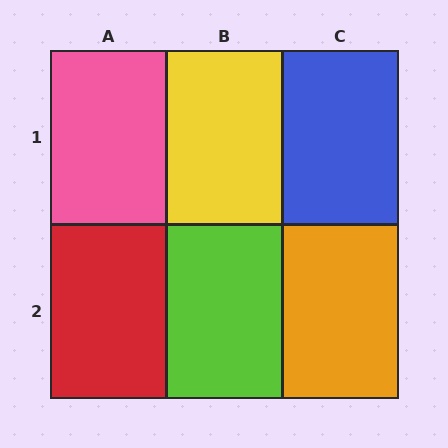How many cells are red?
1 cell is red.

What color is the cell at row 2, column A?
Red.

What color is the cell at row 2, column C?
Orange.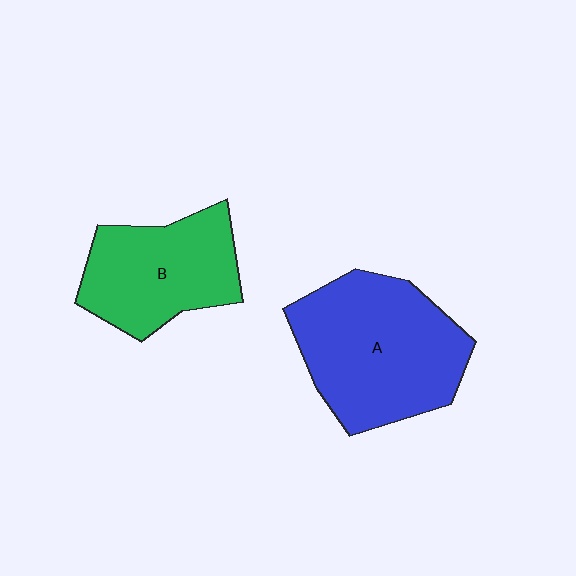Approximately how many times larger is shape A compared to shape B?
Approximately 1.4 times.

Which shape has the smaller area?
Shape B (green).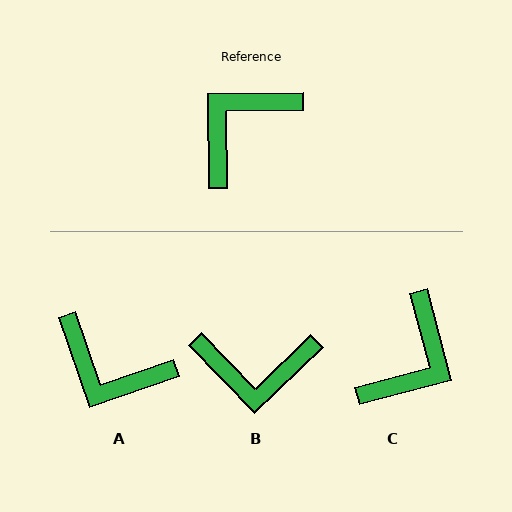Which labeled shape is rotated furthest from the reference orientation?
C, about 166 degrees away.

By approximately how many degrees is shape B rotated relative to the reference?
Approximately 133 degrees counter-clockwise.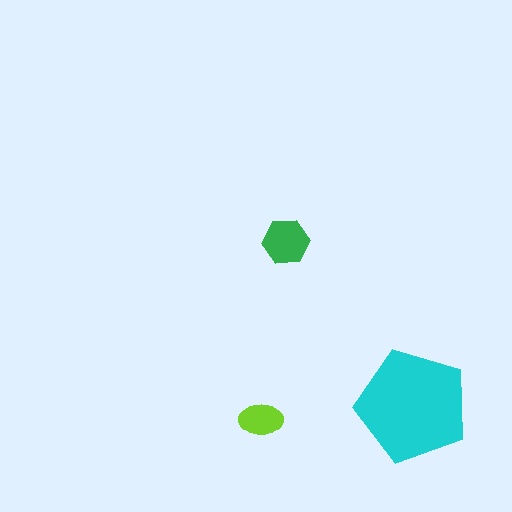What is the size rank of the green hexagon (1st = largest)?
2nd.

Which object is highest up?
The green hexagon is topmost.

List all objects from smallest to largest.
The lime ellipse, the green hexagon, the cyan pentagon.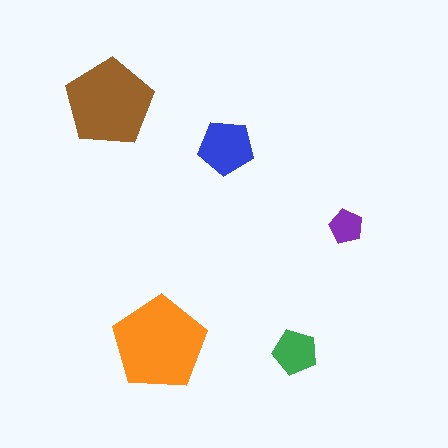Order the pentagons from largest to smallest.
the orange one, the brown one, the blue one, the green one, the purple one.